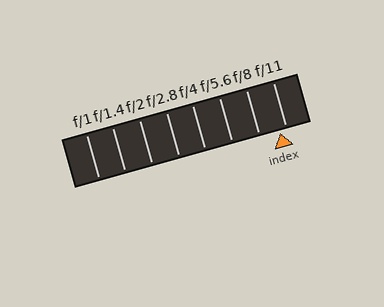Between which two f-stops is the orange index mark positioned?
The index mark is between f/8 and f/11.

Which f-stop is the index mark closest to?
The index mark is closest to f/11.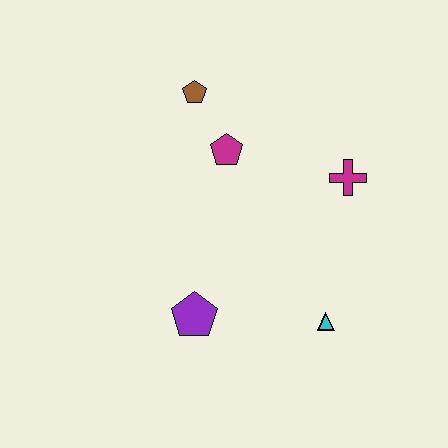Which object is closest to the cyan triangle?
The purple pentagon is closest to the cyan triangle.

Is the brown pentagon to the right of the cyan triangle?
No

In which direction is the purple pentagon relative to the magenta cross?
The purple pentagon is to the left of the magenta cross.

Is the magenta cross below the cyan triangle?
No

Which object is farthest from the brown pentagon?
The cyan triangle is farthest from the brown pentagon.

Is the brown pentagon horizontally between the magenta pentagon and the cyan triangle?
No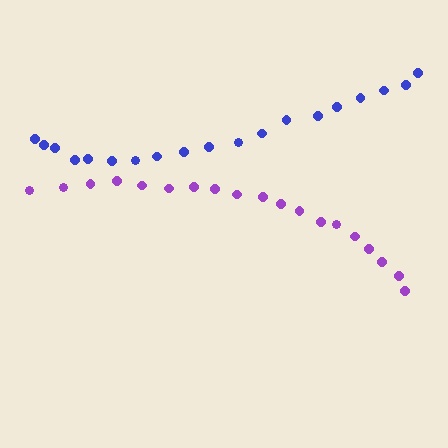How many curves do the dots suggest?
There are 2 distinct paths.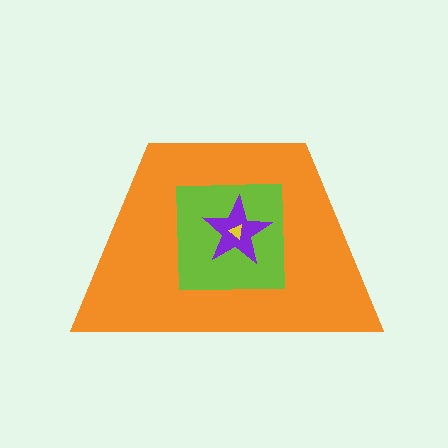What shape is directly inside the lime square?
The purple star.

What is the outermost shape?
The orange trapezoid.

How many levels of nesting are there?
4.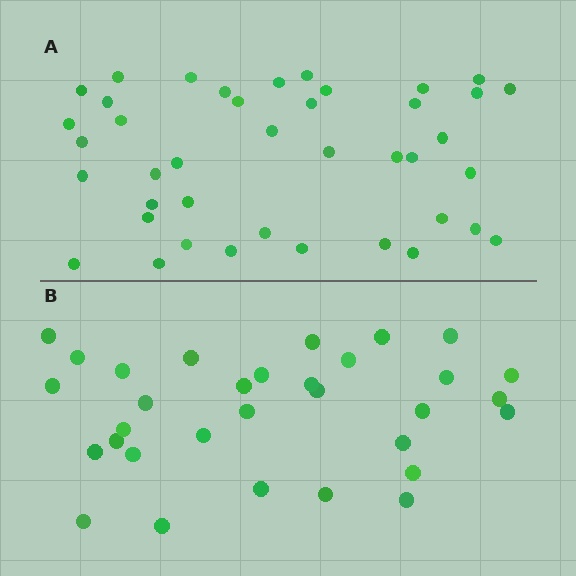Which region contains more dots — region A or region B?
Region A (the top region) has more dots.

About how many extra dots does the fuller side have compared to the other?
Region A has roughly 8 or so more dots than region B.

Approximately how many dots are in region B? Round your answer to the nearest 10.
About 30 dots. (The exact count is 32, which rounds to 30.)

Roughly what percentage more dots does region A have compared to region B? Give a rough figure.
About 30% more.